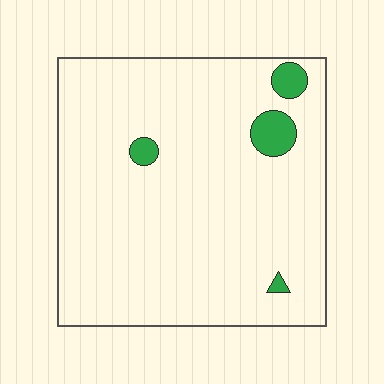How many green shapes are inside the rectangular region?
4.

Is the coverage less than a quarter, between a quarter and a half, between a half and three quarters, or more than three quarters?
Less than a quarter.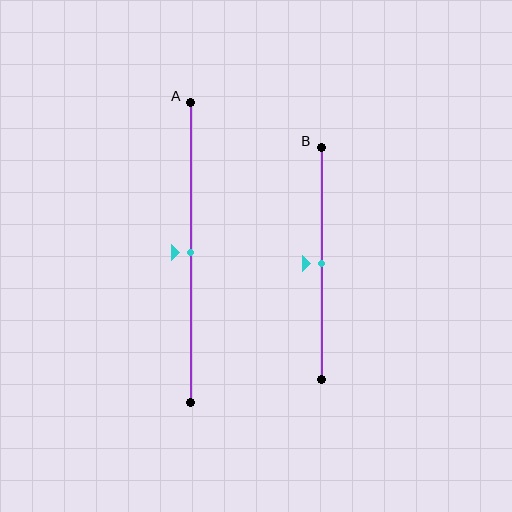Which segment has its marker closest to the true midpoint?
Segment A has its marker closest to the true midpoint.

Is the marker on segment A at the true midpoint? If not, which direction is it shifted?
Yes, the marker on segment A is at the true midpoint.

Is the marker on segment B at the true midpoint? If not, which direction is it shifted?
Yes, the marker on segment B is at the true midpoint.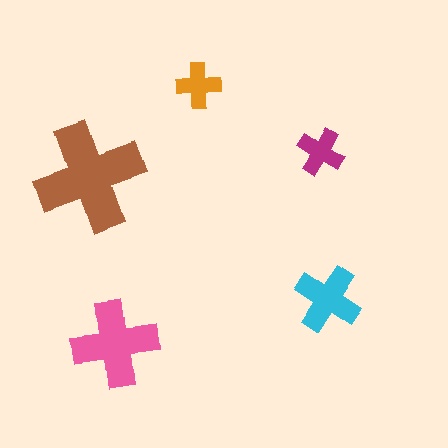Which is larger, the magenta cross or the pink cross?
The pink one.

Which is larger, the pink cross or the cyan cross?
The pink one.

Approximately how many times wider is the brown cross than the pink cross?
About 1.5 times wider.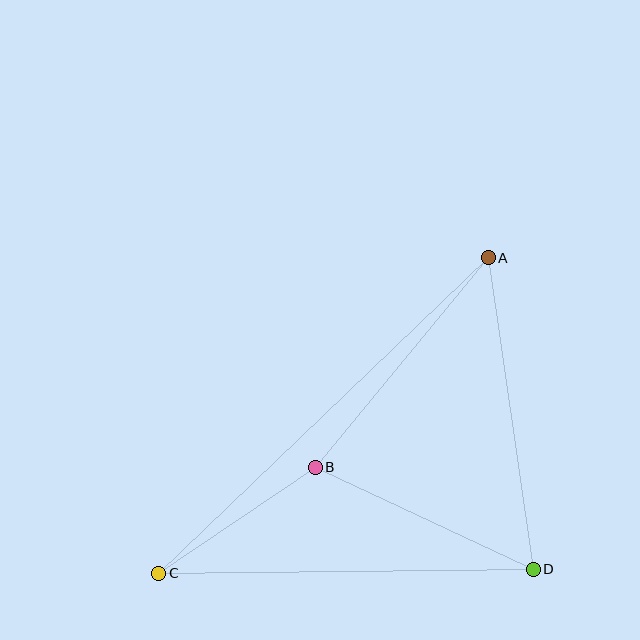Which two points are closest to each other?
Points B and C are closest to each other.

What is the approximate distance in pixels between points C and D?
The distance between C and D is approximately 375 pixels.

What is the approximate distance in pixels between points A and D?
The distance between A and D is approximately 315 pixels.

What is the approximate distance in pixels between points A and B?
The distance between A and B is approximately 272 pixels.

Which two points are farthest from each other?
Points A and C are farthest from each other.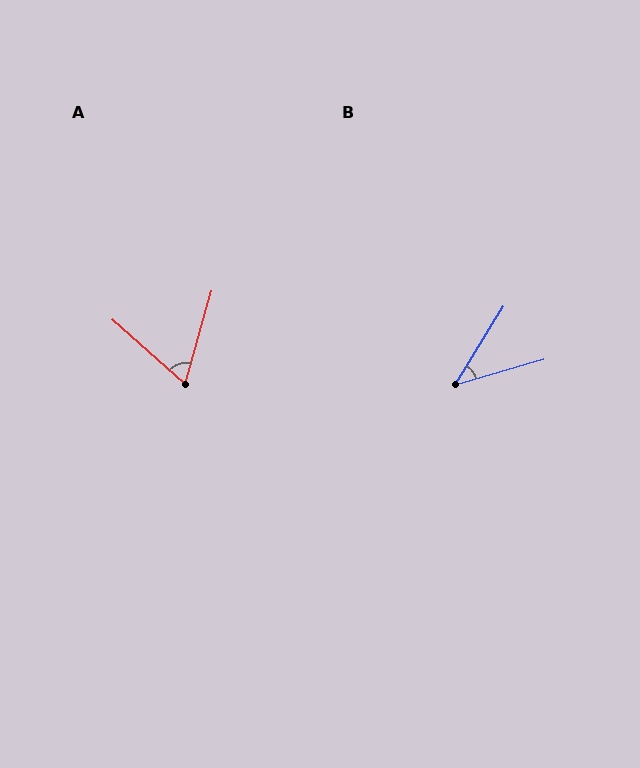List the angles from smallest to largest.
B (42°), A (64°).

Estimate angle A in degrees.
Approximately 64 degrees.